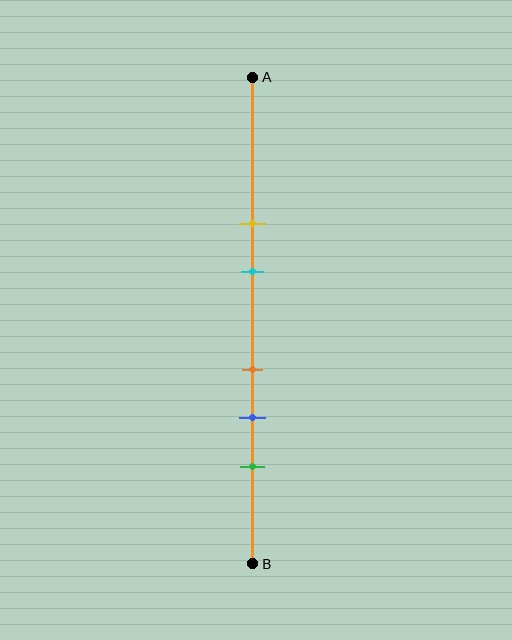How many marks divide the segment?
There are 5 marks dividing the segment.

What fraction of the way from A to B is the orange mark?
The orange mark is approximately 60% (0.6) of the way from A to B.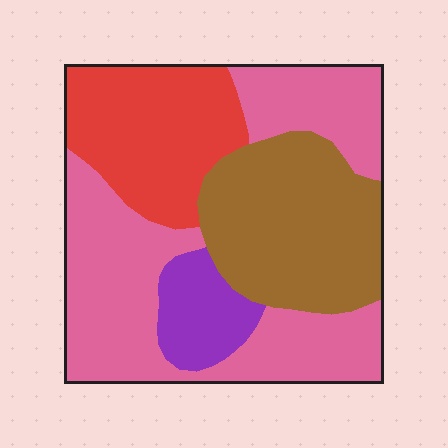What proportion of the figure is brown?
Brown covers around 25% of the figure.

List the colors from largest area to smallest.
From largest to smallest: pink, brown, red, purple.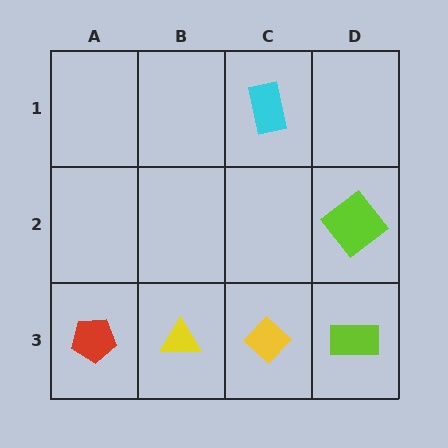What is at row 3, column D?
A lime rectangle.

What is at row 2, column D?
A lime diamond.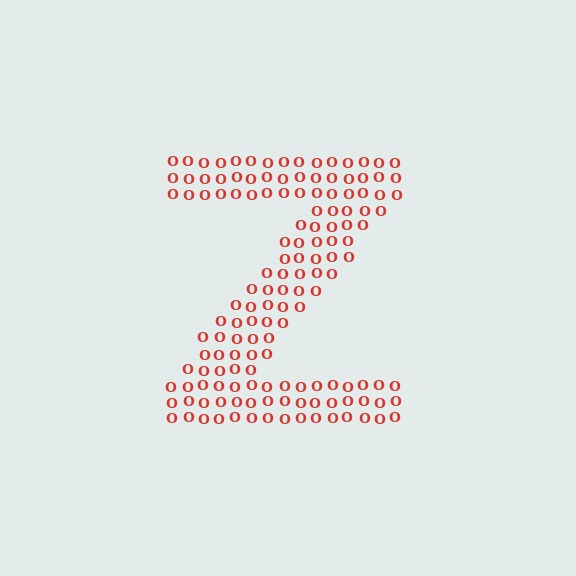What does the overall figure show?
The overall figure shows the letter Z.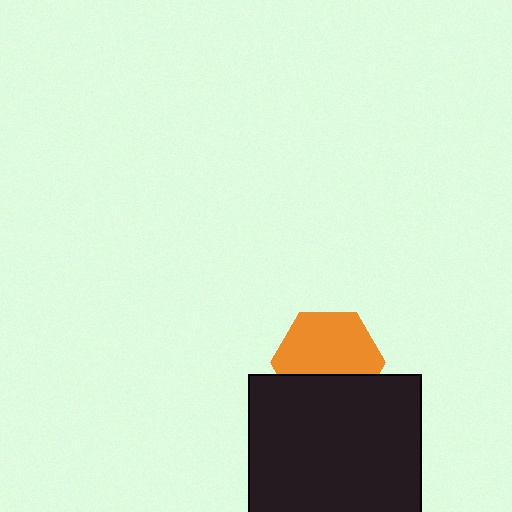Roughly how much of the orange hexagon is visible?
About half of it is visible (roughly 64%).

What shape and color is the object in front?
The object in front is a black square.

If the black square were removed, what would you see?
You would see the complete orange hexagon.